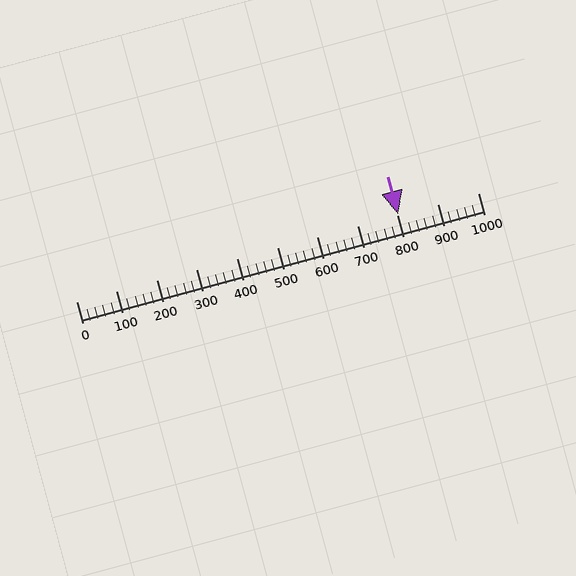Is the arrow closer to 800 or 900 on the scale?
The arrow is closer to 800.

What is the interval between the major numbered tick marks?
The major tick marks are spaced 100 units apart.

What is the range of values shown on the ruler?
The ruler shows values from 0 to 1000.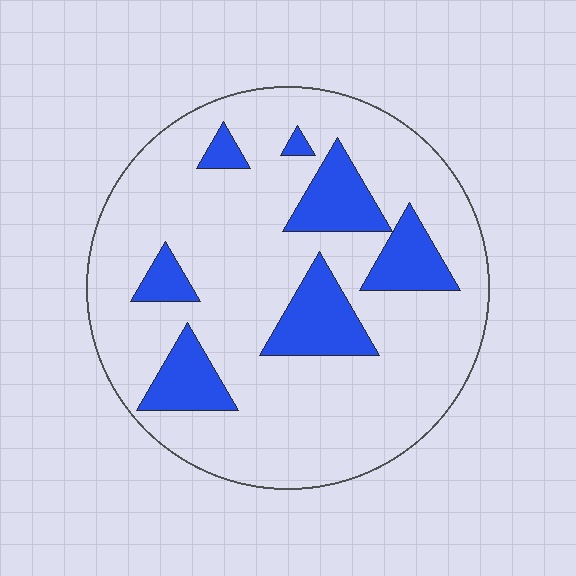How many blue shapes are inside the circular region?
7.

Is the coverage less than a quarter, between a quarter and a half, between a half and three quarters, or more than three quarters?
Less than a quarter.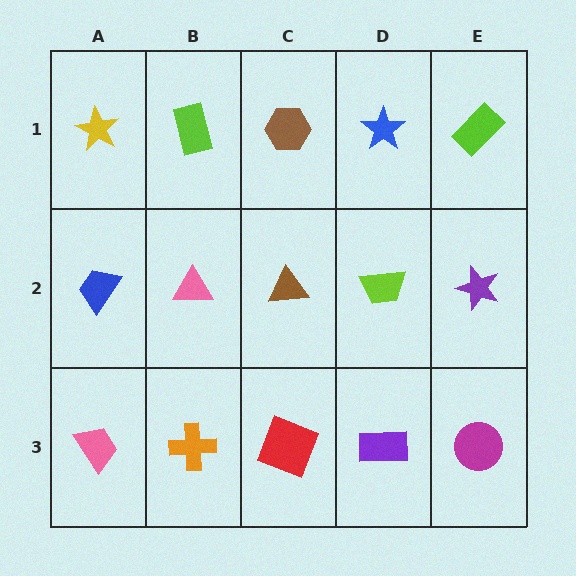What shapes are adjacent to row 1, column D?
A lime trapezoid (row 2, column D), a brown hexagon (row 1, column C), a lime rectangle (row 1, column E).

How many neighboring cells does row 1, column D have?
3.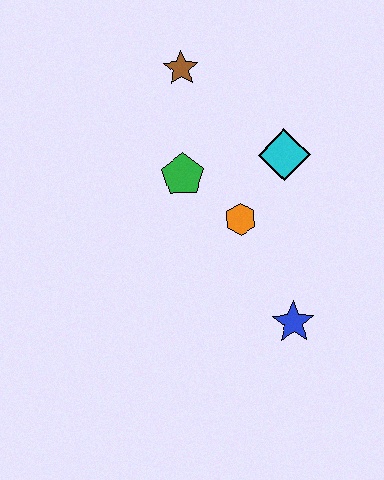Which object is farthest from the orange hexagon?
The brown star is farthest from the orange hexagon.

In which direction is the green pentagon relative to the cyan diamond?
The green pentagon is to the left of the cyan diamond.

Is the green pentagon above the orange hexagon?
Yes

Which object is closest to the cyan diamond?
The orange hexagon is closest to the cyan diamond.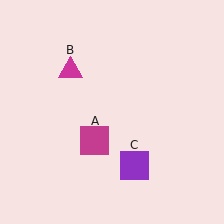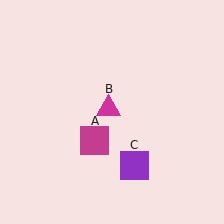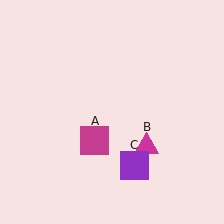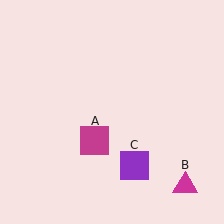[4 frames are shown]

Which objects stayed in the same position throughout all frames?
Magenta square (object A) and purple square (object C) remained stationary.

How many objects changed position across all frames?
1 object changed position: magenta triangle (object B).